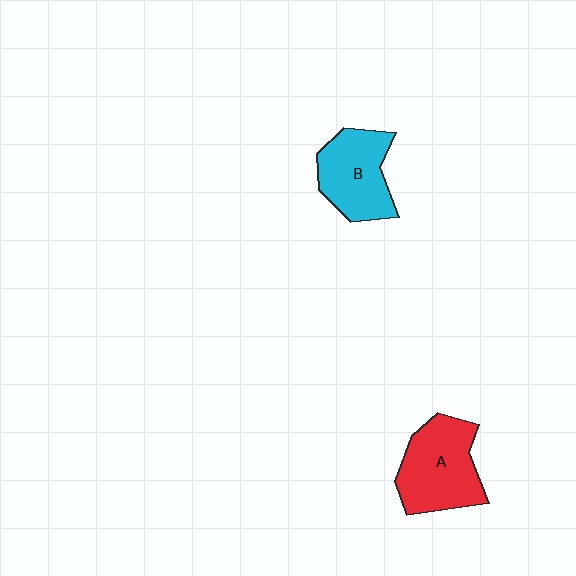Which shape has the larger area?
Shape A (red).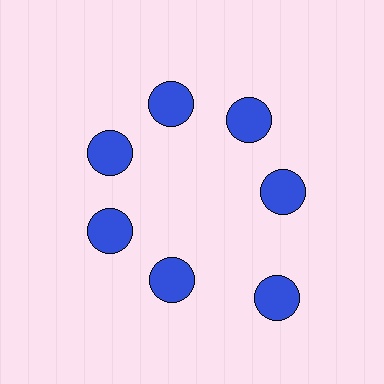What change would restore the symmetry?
The symmetry would be restored by moving it inward, back onto the ring so that all 7 circles sit at equal angles and equal distance from the center.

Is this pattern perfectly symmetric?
No. The 7 blue circles are arranged in a ring, but one element near the 5 o'clock position is pushed outward from the center, breaking the 7-fold rotational symmetry.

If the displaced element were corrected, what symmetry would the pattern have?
It would have 7-fold rotational symmetry — the pattern would map onto itself every 51 degrees.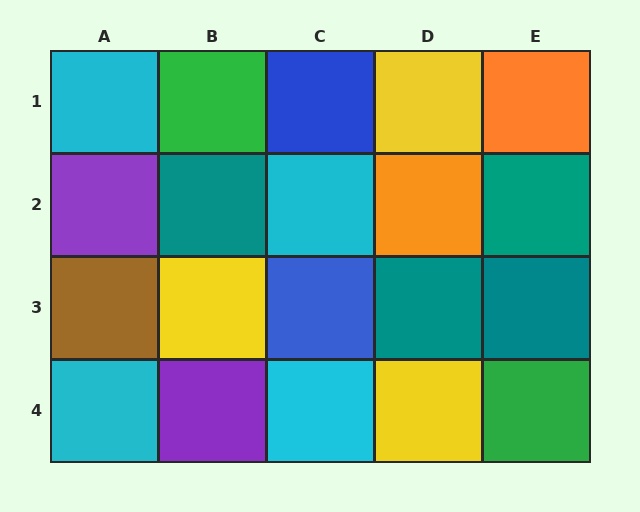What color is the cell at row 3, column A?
Brown.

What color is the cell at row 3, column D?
Teal.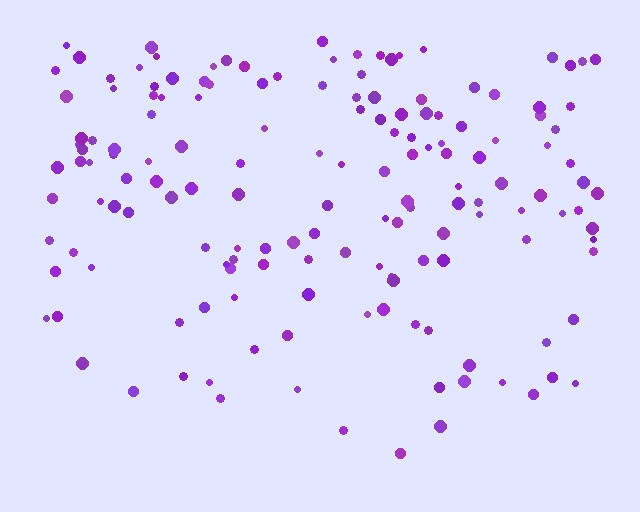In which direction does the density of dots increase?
From bottom to top, with the top side densest.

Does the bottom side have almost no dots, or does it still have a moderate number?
Still a moderate number, just noticeably fewer than the top.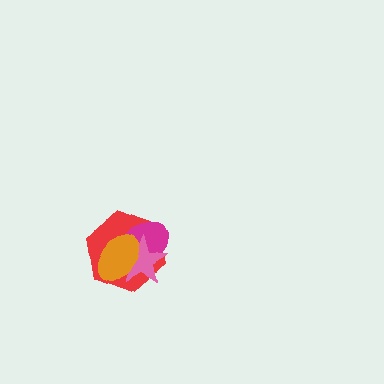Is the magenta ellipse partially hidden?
Yes, it is partially covered by another shape.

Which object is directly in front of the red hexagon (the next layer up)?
The magenta ellipse is directly in front of the red hexagon.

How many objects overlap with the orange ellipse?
3 objects overlap with the orange ellipse.